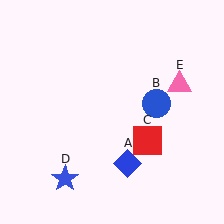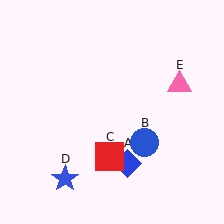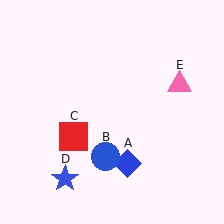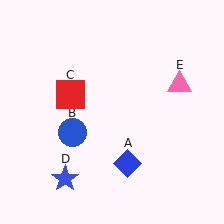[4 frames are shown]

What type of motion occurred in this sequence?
The blue circle (object B), red square (object C) rotated clockwise around the center of the scene.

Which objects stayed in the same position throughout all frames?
Blue diamond (object A) and blue star (object D) and pink triangle (object E) remained stationary.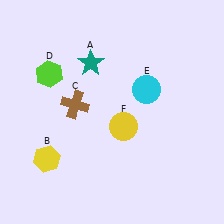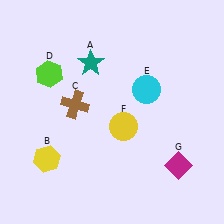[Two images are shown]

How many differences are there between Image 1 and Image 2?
There is 1 difference between the two images.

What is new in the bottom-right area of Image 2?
A magenta diamond (G) was added in the bottom-right area of Image 2.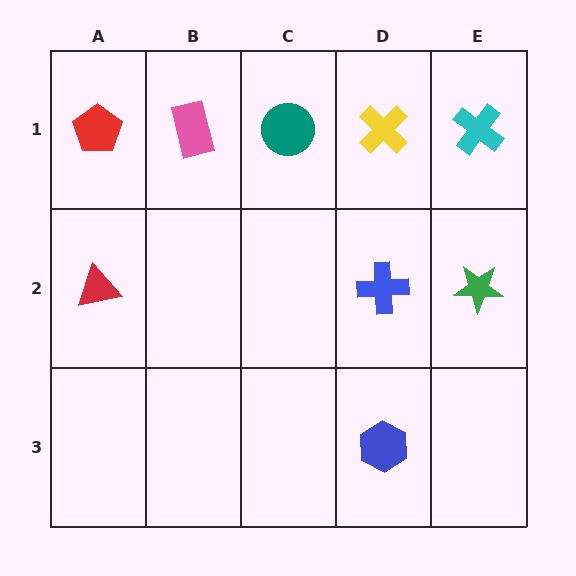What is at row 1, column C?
A teal circle.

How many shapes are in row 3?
1 shape.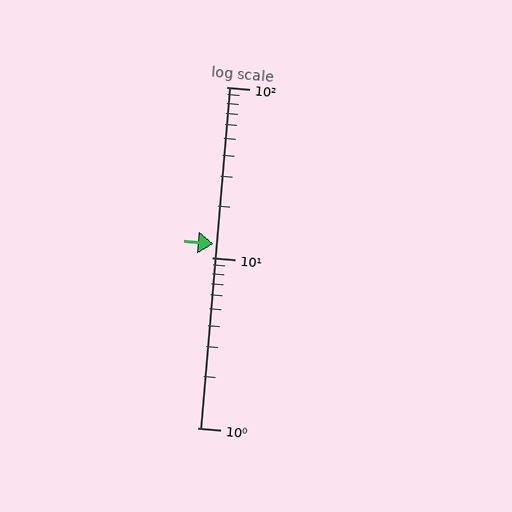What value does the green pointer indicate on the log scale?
The pointer indicates approximately 12.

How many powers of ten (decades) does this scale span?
The scale spans 2 decades, from 1 to 100.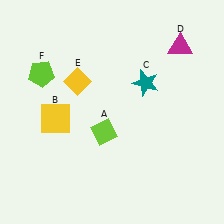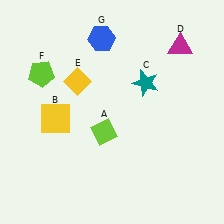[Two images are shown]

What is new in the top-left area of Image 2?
A blue hexagon (G) was added in the top-left area of Image 2.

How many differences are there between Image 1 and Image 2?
There is 1 difference between the two images.